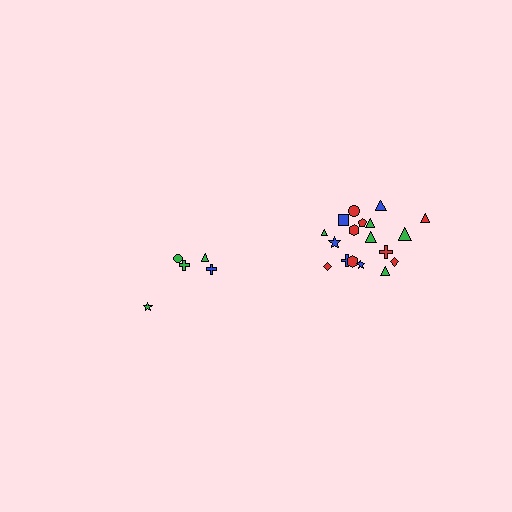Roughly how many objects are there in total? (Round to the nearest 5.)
Roughly 25 objects in total.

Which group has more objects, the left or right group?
The right group.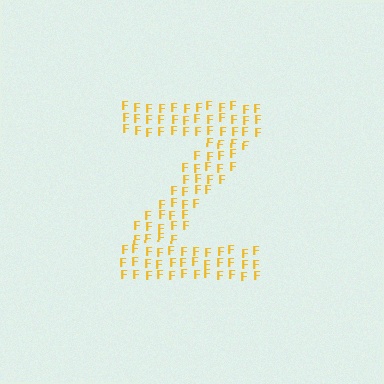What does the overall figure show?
The overall figure shows the letter Z.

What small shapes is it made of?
It is made of small letter F's.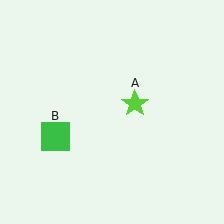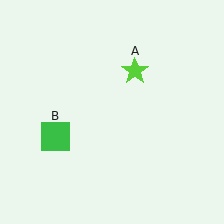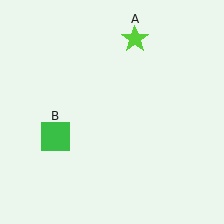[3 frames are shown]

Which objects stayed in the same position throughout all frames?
Green square (object B) remained stationary.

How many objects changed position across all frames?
1 object changed position: lime star (object A).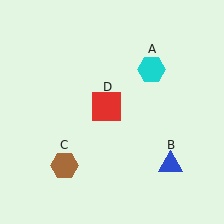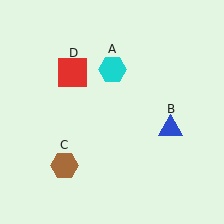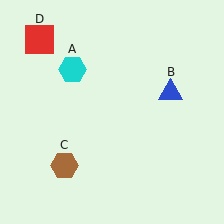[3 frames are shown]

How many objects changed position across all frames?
3 objects changed position: cyan hexagon (object A), blue triangle (object B), red square (object D).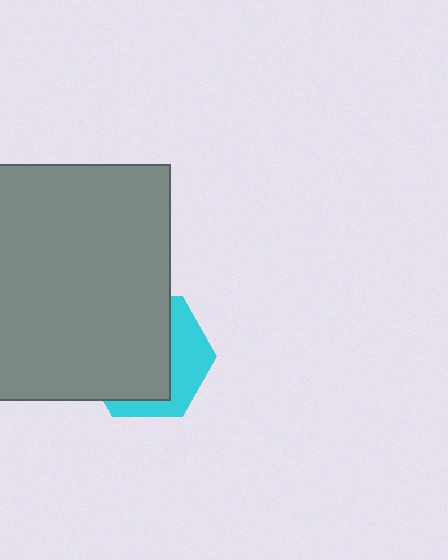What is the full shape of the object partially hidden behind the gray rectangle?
The partially hidden object is a cyan hexagon.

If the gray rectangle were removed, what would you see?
You would see the complete cyan hexagon.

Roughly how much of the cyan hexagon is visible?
A small part of it is visible (roughly 35%).